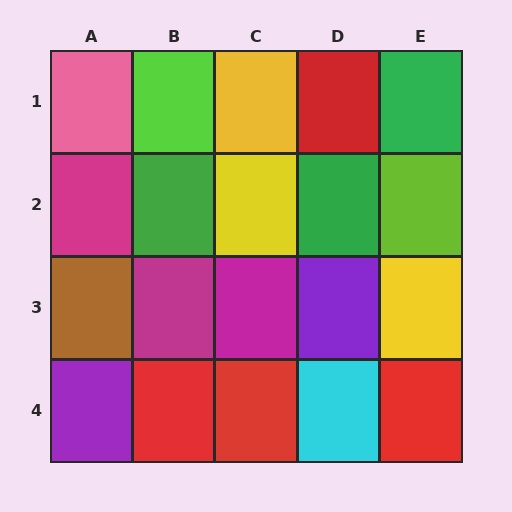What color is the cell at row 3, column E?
Yellow.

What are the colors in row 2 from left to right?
Magenta, green, yellow, green, lime.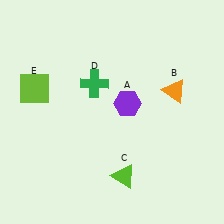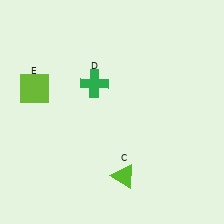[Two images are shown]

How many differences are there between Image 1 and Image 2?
There are 2 differences between the two images.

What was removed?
The purple hexagon (A), the orange triangle (B) were removed in Image 2.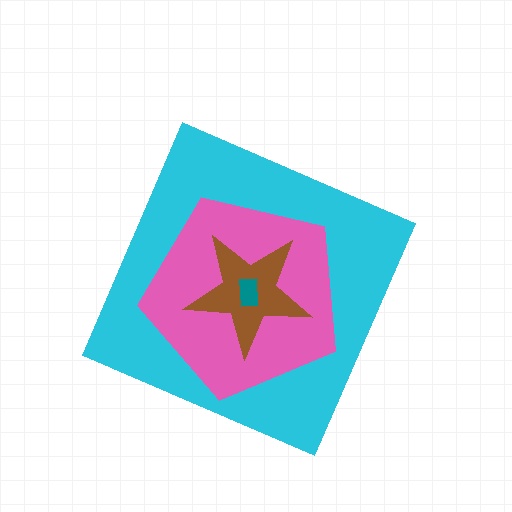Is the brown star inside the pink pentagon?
Yes.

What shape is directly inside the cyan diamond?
The pink pentagon.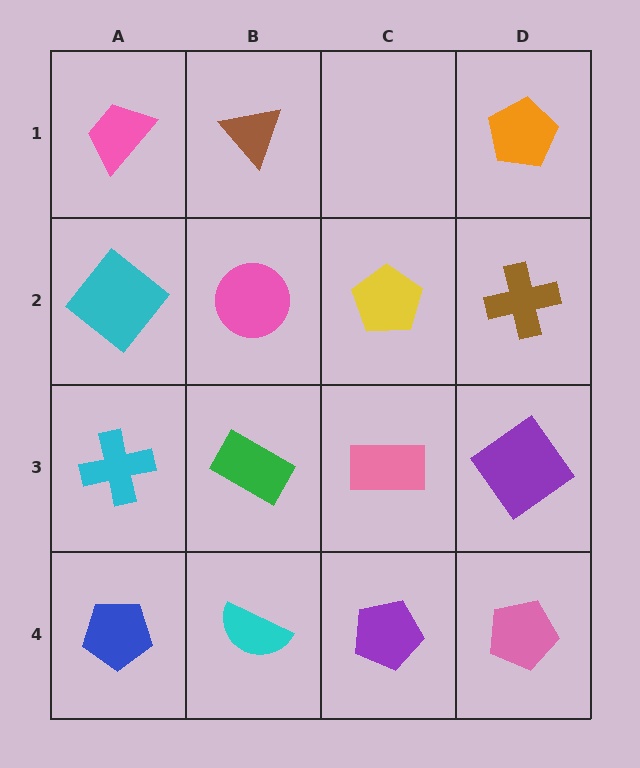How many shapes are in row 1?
3 shapes.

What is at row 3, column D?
A purple diamond.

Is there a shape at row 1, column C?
No, that cell is empty.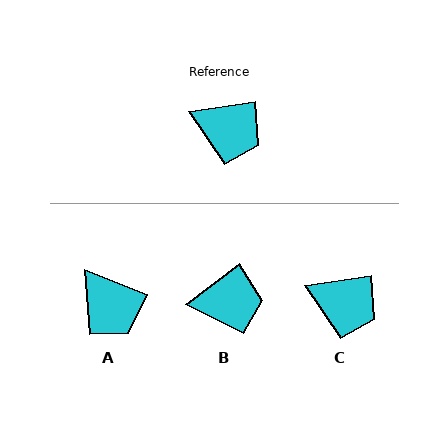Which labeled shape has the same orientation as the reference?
C.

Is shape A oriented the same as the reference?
No, it is off by about 30 degrees.